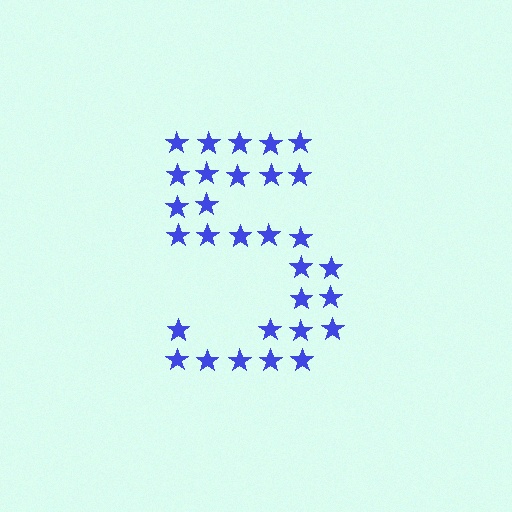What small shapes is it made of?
It is made of small stars.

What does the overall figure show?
The overall figure shows the digit 5.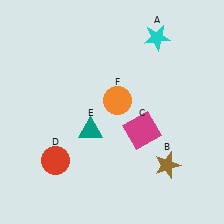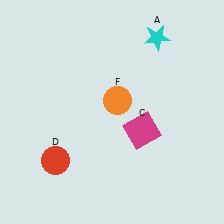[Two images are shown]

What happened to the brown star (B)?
The brown star (B) was removed in Image 2. It was in the bottom-right area of Image 1.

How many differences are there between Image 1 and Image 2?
There are 2 differences between the two images.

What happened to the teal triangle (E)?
The teal triangle (E) was removed in Image 2. It was in the bottom-left area of Image 1.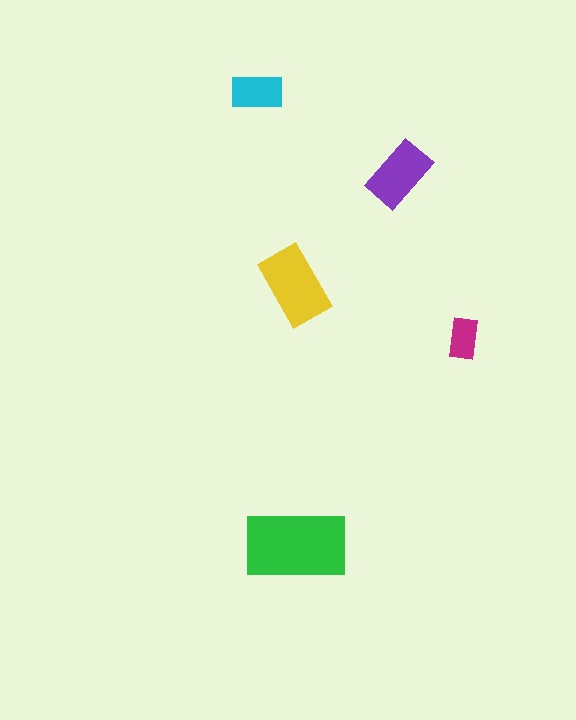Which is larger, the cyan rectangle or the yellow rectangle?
The yellow one.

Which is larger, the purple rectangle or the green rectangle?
The green one.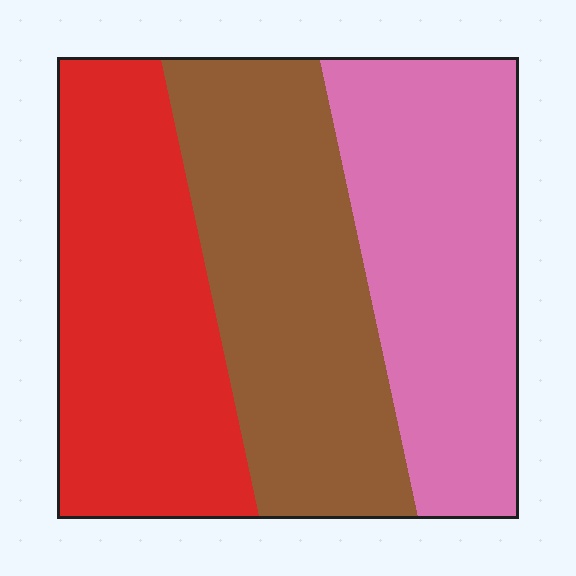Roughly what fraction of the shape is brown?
Brown covers 34% of the shape.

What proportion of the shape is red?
Red takes up about one third (1/3) of the shape.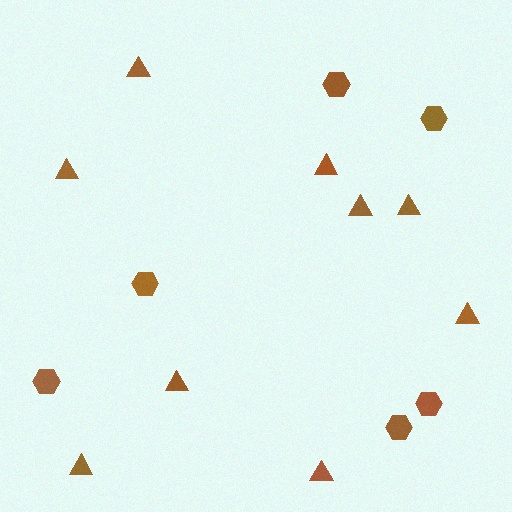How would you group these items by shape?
There are 2 groups: one group of triangles (9) and one group of hexagons (6).